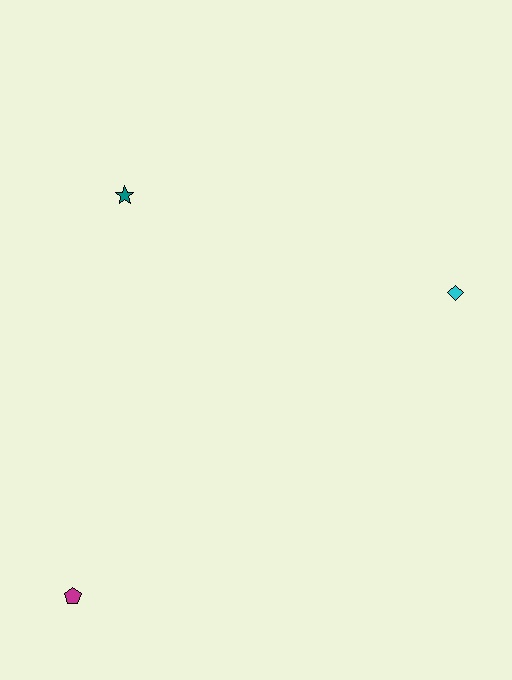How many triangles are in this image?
There are no triangles.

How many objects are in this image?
There are 3 objects.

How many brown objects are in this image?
There are no brown objects.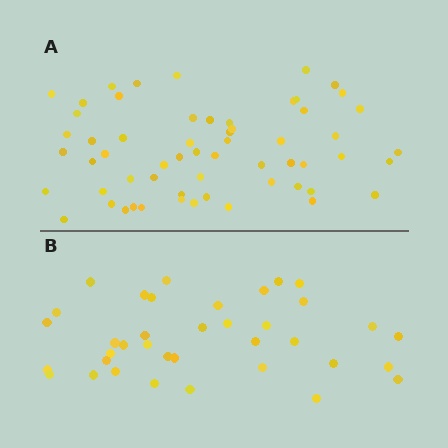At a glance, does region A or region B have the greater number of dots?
Region A (the top region) has more dots.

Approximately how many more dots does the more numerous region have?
Region A has approximately 20 more dots than region B.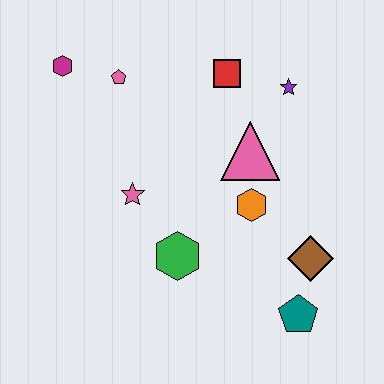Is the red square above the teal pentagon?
Yes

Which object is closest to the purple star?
The red square is closest to the purple star.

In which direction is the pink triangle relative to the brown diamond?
The pink triangle is above the brown diamond.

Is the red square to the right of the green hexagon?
Yes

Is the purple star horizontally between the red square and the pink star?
No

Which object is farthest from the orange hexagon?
The magenta hexagon is farthest from the orange hexagon.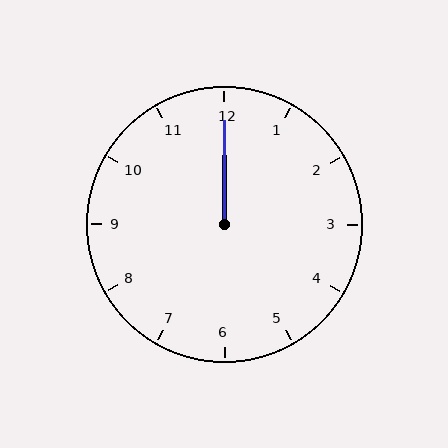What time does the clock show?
12:00.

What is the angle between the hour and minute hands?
Approximately 0 degrees.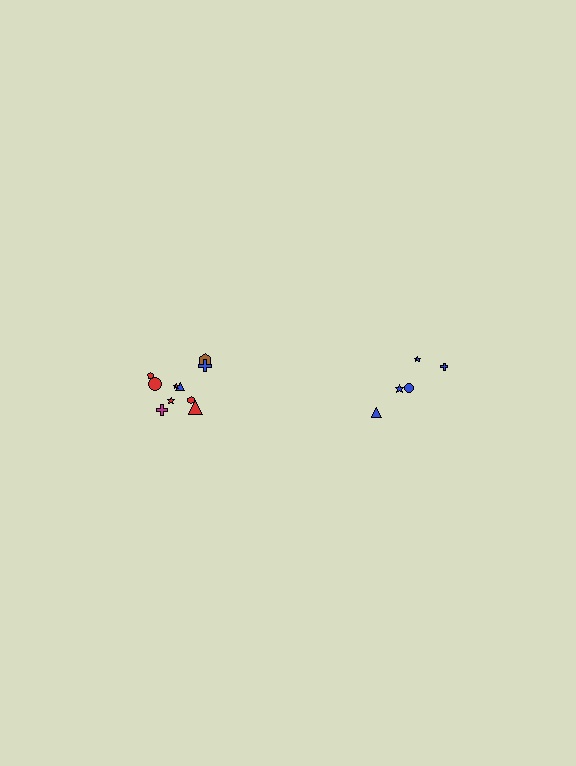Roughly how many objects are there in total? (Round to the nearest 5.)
Roughly 15 objects in total.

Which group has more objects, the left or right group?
The left group.